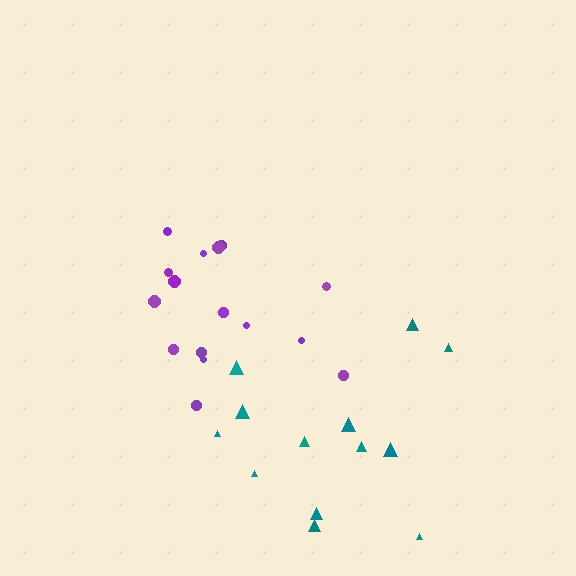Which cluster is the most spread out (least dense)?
Teal.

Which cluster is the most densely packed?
Purple.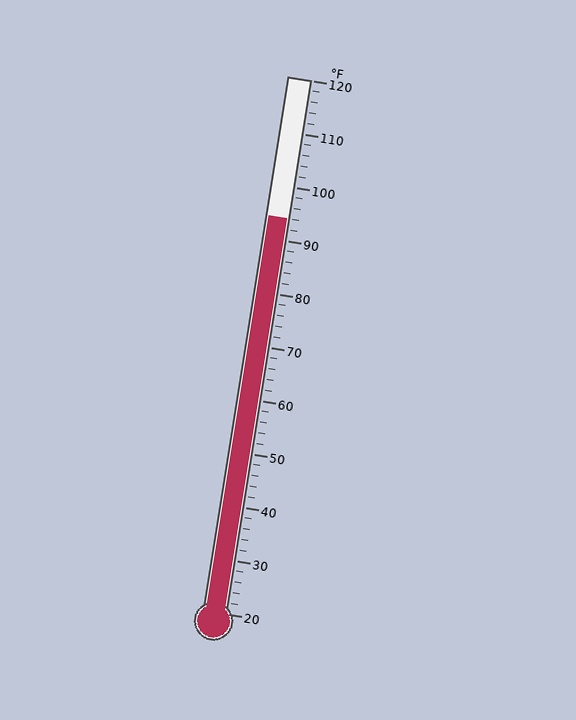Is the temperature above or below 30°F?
The temperature is above 30°F.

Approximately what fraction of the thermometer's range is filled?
The thermometer is filled to approximately 75% of its range.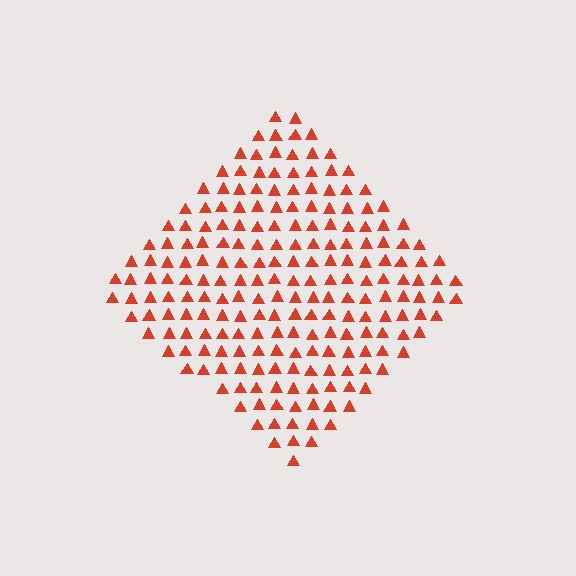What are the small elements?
The small elements are triangles.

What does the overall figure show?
The overall figure shows a diamond.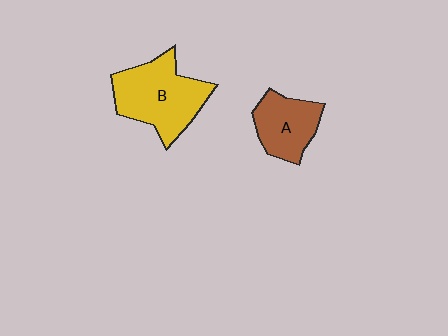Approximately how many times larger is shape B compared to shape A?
Approximately 1.6 times.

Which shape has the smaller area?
Shape A (brown).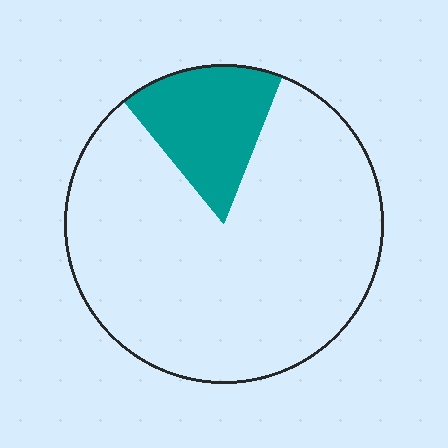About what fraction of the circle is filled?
About one sixth (1/6).